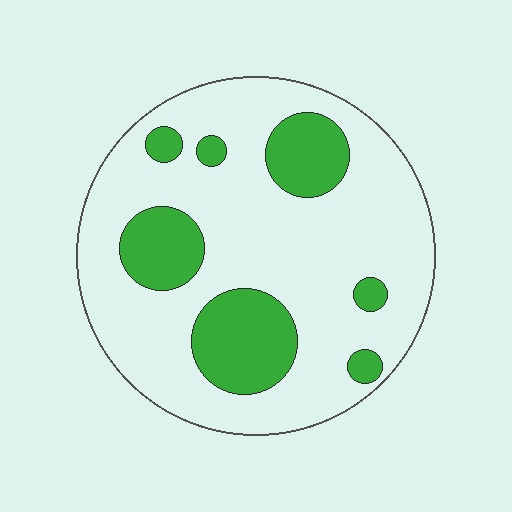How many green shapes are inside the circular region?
7.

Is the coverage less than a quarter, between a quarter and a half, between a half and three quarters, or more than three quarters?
Less than a quarter.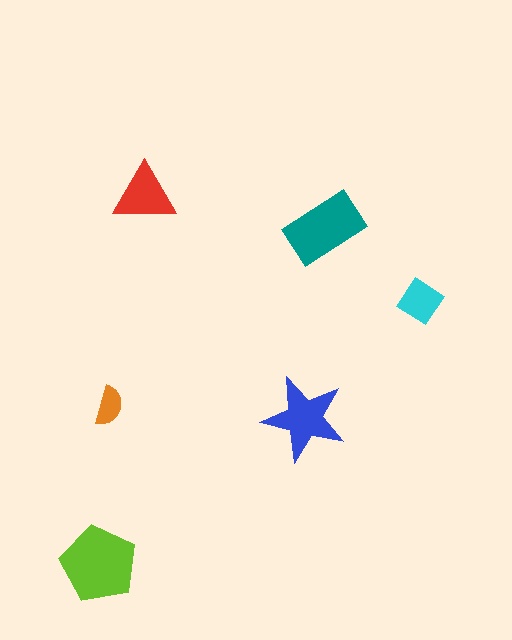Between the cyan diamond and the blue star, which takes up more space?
The blue star.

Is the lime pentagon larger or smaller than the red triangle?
Larger.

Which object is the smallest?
The orange semicircle.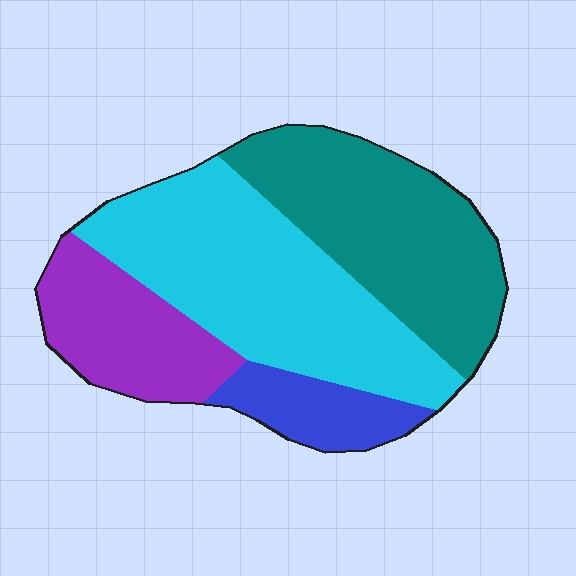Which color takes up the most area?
Cyan, at roughly 40%.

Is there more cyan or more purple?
Cyan.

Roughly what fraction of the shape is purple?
Purple takes up about one sixth (1/6) of the shape.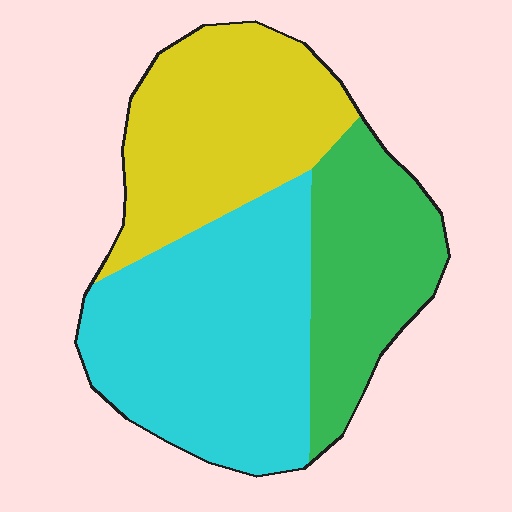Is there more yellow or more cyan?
Cyan.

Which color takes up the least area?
Green, at roughly 25%.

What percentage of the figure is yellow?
Yellow covers around 30% of the figure.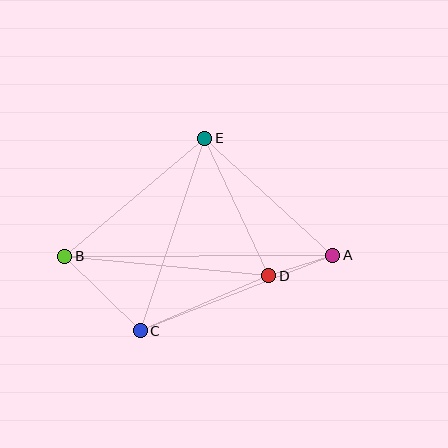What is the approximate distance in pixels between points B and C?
The distance between B and C is approximately 106 pixels.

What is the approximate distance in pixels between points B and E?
The distance between B and E is approximately 183 pixels.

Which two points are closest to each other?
Points A and D are closest to each other.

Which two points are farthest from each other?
Points A and B are farthest from each other.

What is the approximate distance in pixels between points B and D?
The distance between B and D is approximately 205 pixels.